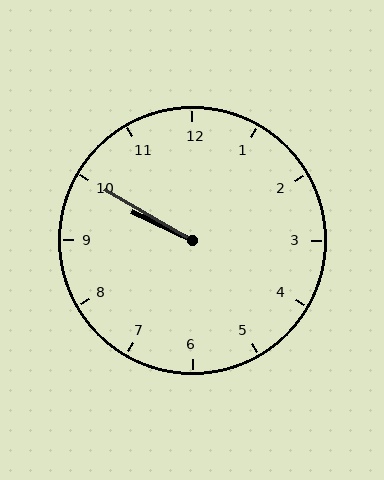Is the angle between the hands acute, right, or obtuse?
It is acute.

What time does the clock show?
9:50.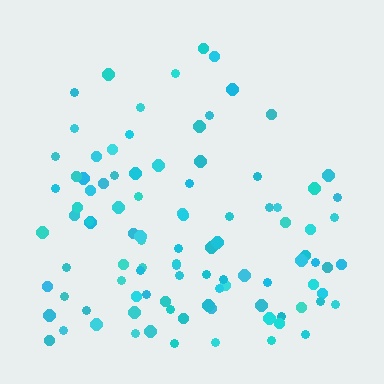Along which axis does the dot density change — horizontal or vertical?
Vertical.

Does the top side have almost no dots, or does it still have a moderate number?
Still a moderate number, just noticeably fewer than the bottom.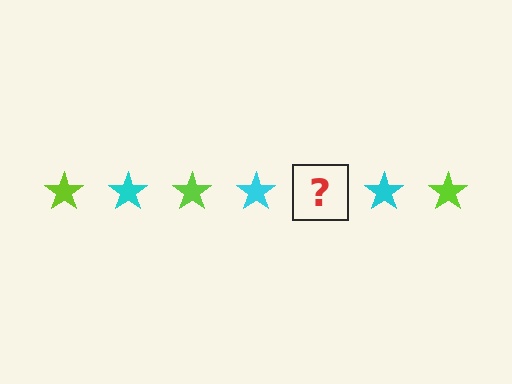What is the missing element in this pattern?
The missing element is a lime star.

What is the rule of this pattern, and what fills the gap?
The rule is that the pattern cycles through lime, cyan stars. The gap should be filled with a lime star.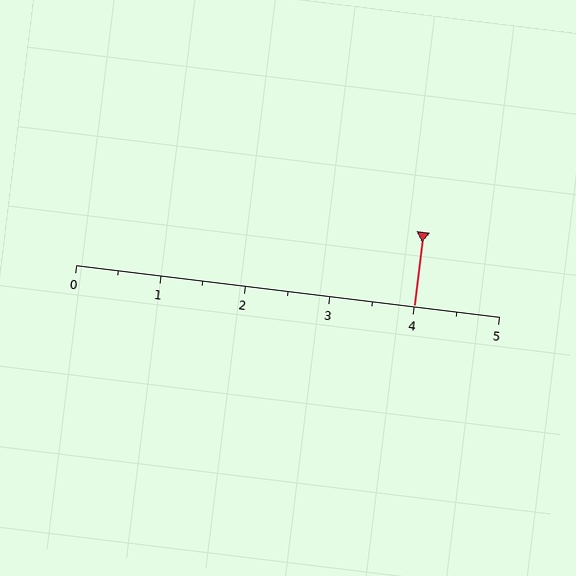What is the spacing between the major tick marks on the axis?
The major ticks are spaced 1 apart.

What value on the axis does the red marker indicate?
The marker indicates approximately 4.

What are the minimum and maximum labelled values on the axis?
The axis runs from 0 to 5.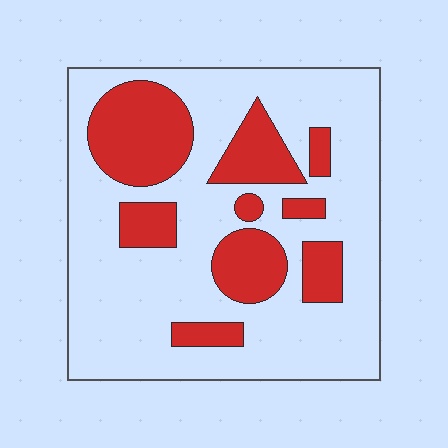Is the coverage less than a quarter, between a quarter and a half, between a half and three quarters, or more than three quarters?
Between a quarter and a half.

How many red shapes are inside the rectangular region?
9.